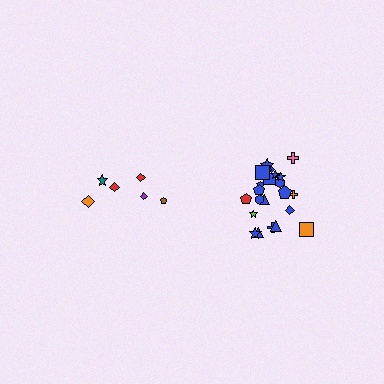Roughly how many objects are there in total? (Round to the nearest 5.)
Roughly 30 objects in total.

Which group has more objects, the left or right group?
The right group.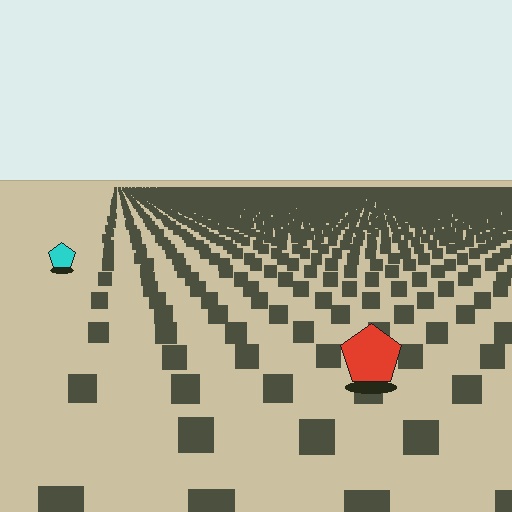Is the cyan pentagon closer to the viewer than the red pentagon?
No. The red pentagon is closer — you can tell from the texture gradient: the ground texture is coarser near it.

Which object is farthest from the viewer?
The cyan pentagon is farthest from the viewer. It appears smaller and the ground texture around it is denser.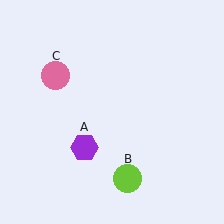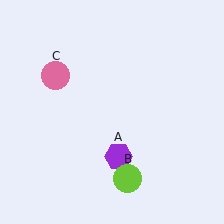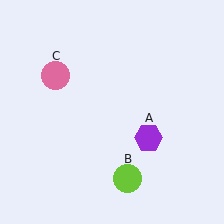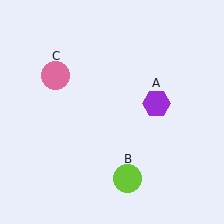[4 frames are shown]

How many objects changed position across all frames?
1 object changed position: purple hexagon (object A).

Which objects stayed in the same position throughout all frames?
Lime circle (object B) and pink circle (object C) remained stationary.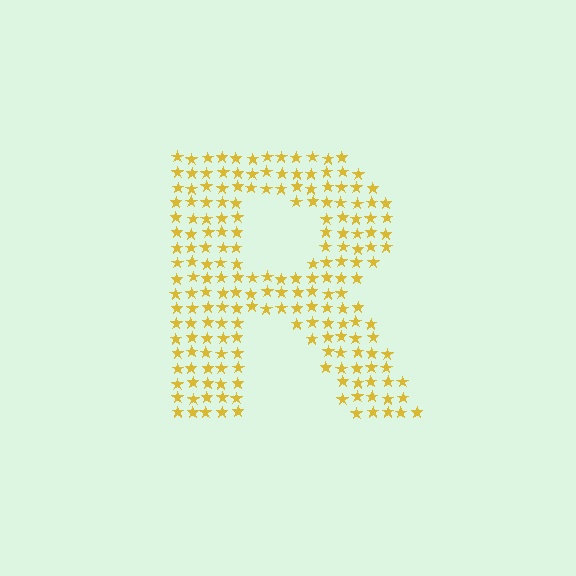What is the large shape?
The large shape is the letter R.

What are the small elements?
The small elements are stars.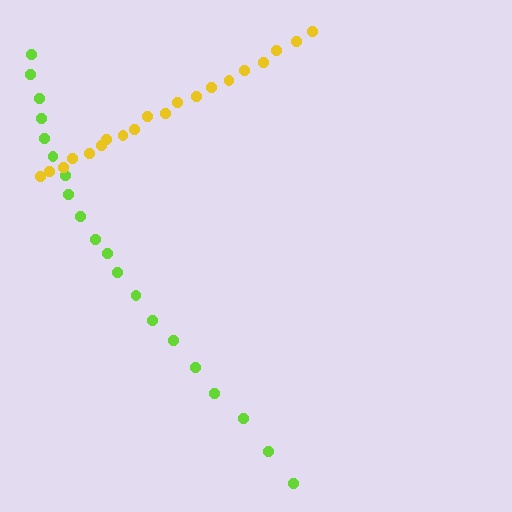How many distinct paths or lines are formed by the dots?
There are 2 distinct paths.